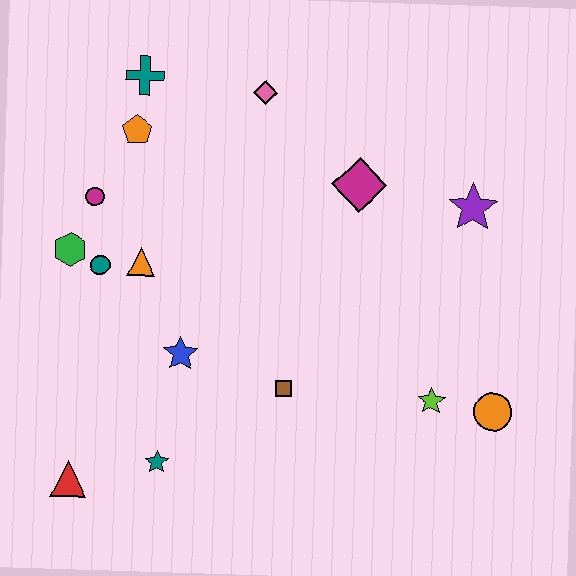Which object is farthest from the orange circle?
The teal cross is farthest from the orange circle.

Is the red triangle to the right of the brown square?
No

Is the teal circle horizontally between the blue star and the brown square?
No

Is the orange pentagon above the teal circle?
Yes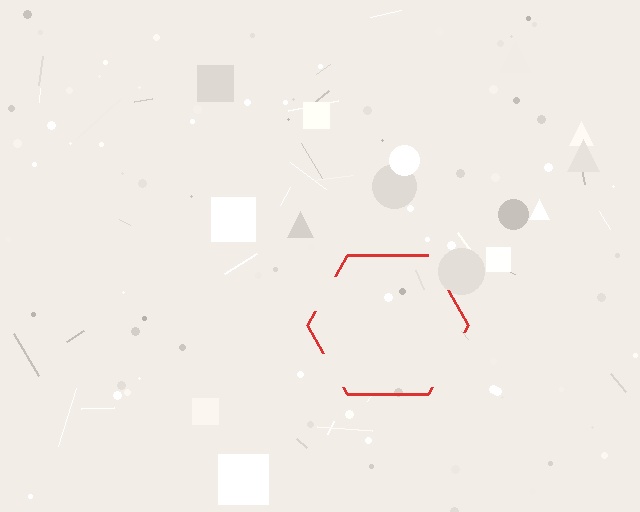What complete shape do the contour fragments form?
The contour fragments form a hexagon.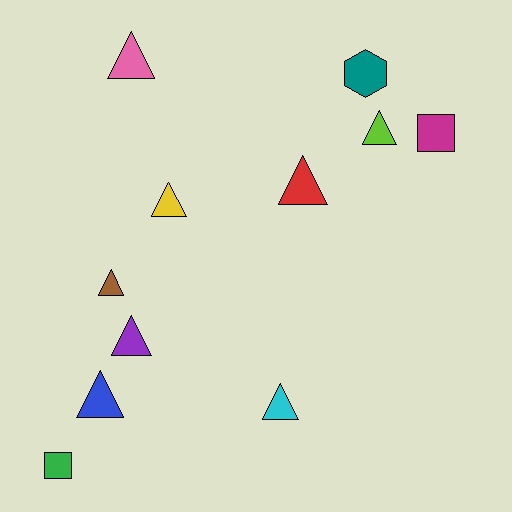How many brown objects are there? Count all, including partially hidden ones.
There is 1 brown object.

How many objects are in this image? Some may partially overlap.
There are 11 objects.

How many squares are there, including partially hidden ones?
There are 2 squares.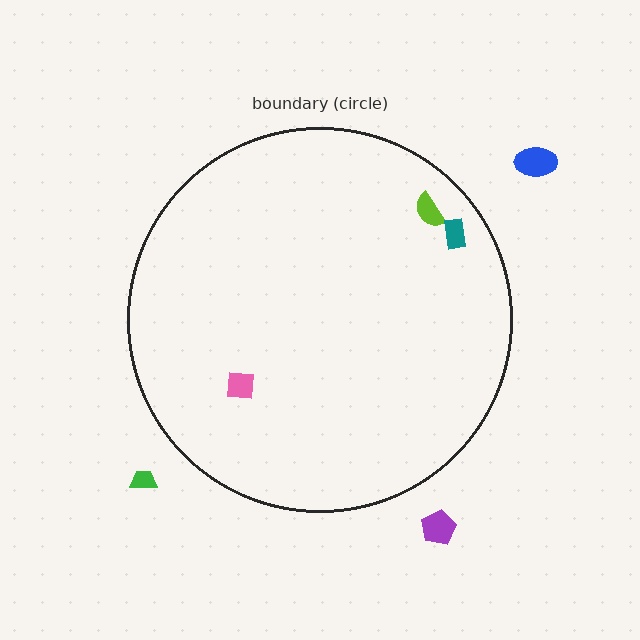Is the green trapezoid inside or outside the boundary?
Outside.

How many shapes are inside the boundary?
3 inside, 3 outside.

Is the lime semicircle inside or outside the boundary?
Inside.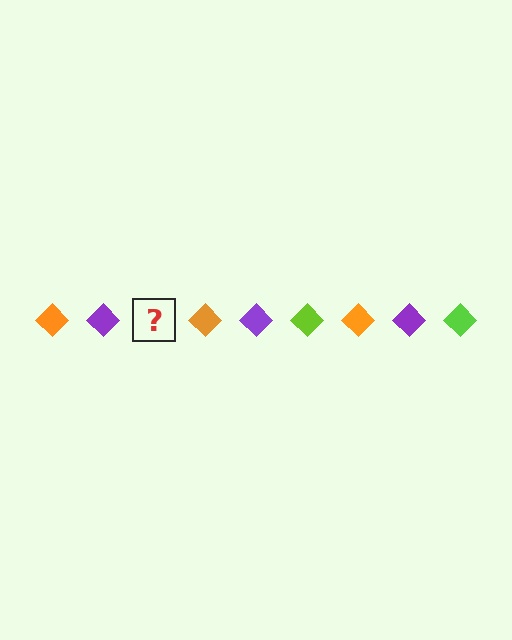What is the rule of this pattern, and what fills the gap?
The rule is that the pattern cycles through orange, purple, lime diamonds. The gap should be filled with a lime diamond.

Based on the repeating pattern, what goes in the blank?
The blank should be a lime diamond.